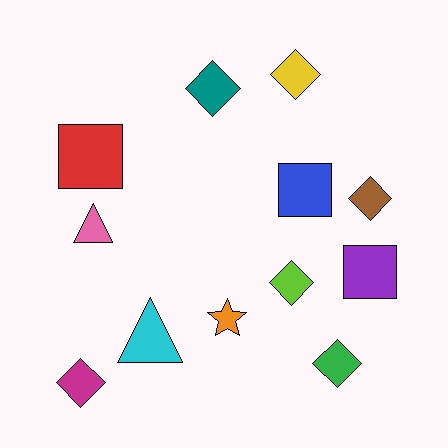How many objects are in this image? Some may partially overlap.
There are 12 objects.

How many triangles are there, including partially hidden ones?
There are 2 triangles.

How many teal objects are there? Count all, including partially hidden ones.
There is 1 teal object.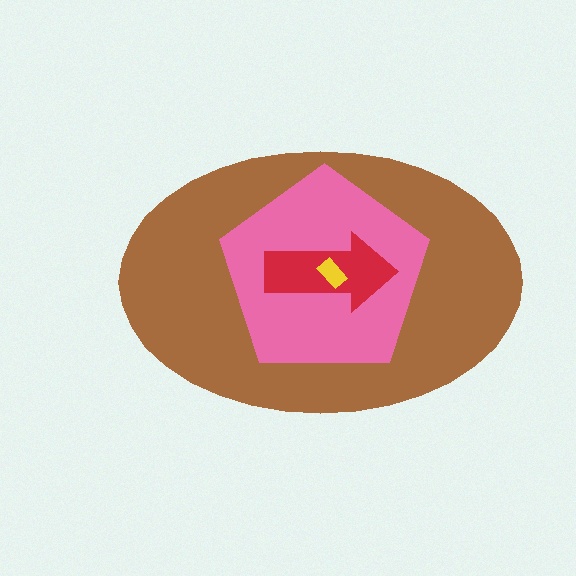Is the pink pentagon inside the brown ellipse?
Yes.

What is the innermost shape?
The yellow rectangle.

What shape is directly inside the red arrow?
The yellow rectangle.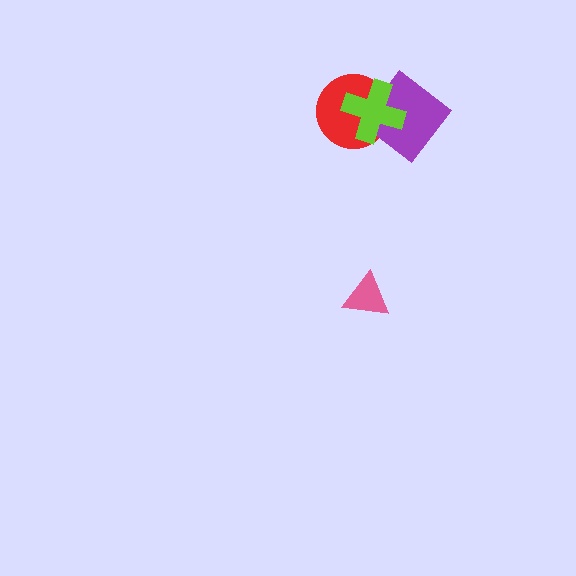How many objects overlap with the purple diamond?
2 objects overlap with the purple diamond.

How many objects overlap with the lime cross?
2 objects overlap with the lime cross.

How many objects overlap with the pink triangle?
0 objects overlap with the pink triangle.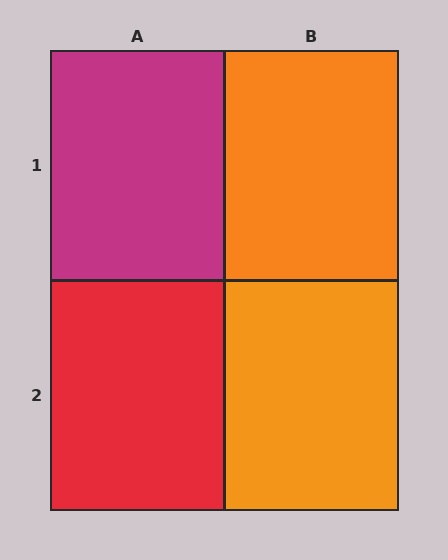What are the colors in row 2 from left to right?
Red, orange.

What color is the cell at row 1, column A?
Magenta.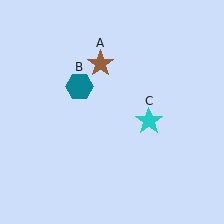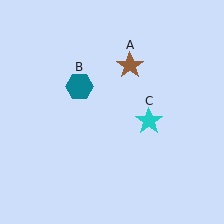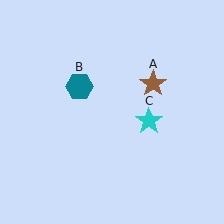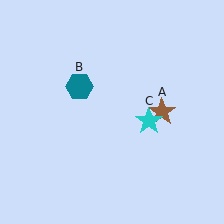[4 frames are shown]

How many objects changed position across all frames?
1 object changed position: brown star (object A).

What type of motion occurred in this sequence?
The brown star (object A) rotated clockwise around the center of the scene.